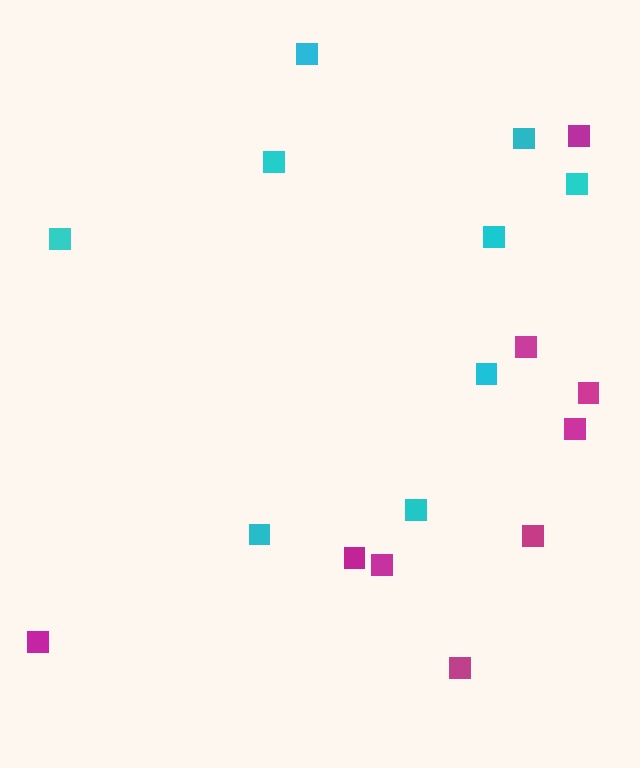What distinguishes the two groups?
There are 2 groups: one group of cyan squares (9) and one group of magenta squares (9).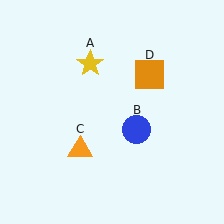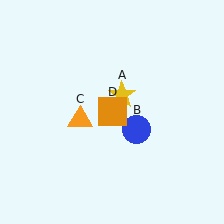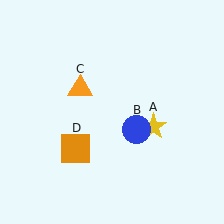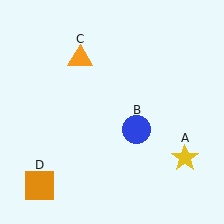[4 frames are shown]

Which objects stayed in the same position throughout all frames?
Blue circle (object B) remained stationary.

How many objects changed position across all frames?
3 objects changed position: yellow star (object A), orange triangle (object C), orange square (object D).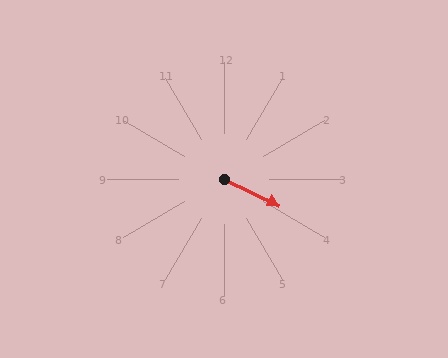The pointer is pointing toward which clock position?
Roughly 4 o'clock.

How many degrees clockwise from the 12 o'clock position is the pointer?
Approximately 116 degrees.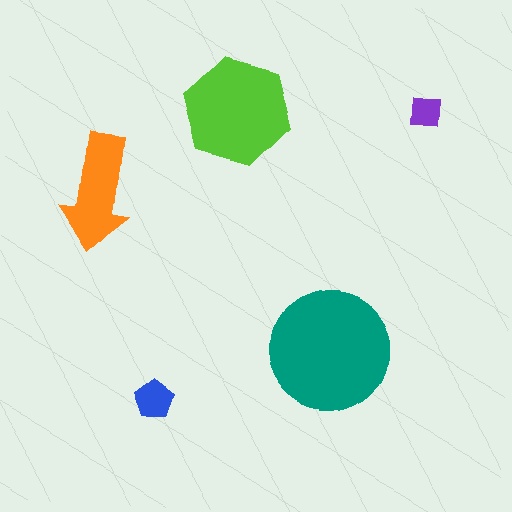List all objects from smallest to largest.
The purple square, the blue pentagon, the orange arrow, the lime hexagon, the teal circle.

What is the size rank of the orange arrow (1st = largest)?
3rd.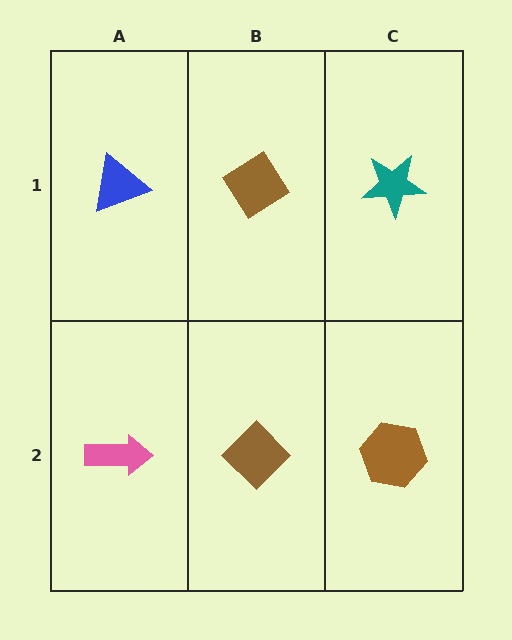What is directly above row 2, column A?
A blue triangle.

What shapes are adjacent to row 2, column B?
A brown diamond (row 1, column B), a pink arrow (row 2, column A), a brown hexagon (row 2, column C).